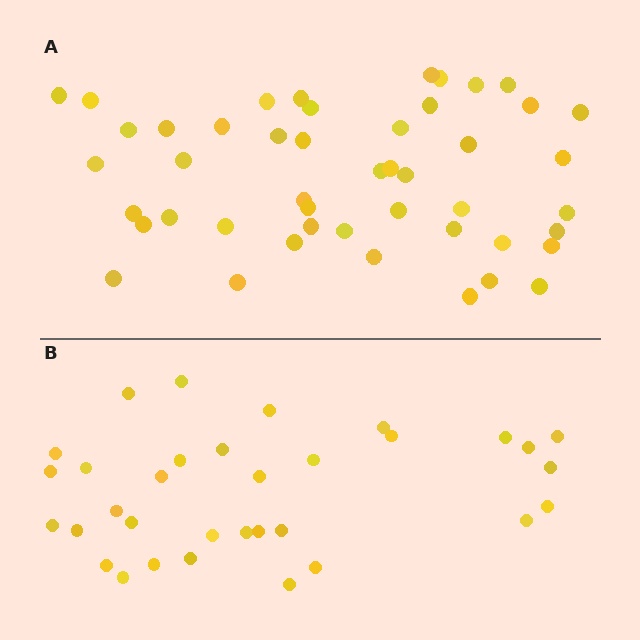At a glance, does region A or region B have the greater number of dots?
Region A (the top region) has more dots.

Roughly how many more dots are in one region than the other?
Region A has approximately 15 more dots than region B.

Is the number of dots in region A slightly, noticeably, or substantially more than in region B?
Region A has noticeably more, but not dramatically so. The ratio is roughly 1.4 to 1.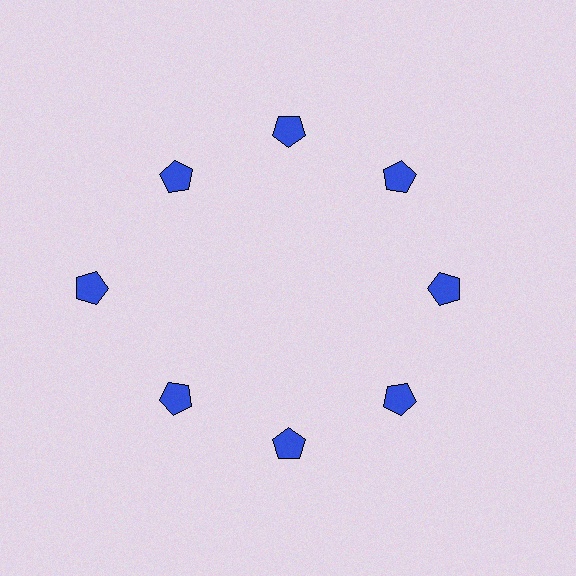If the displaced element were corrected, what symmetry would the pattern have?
It would have 8-fold rotational symmetry — the pattern would map onto itself every 45 degrees.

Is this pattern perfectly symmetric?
No. The 8 blue pentagons are arranged in a ring, but one element near the 9 o'clock position is pushed outward from the center, breaking the 8-fold rotational symmetry.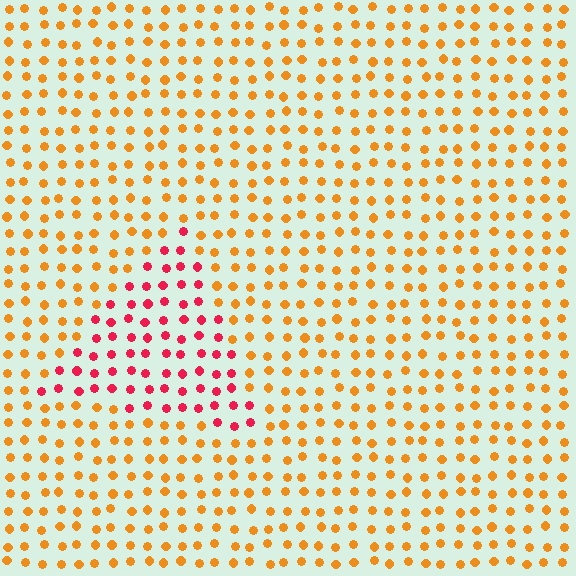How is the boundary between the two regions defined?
The boundary is defined purely by a slight shift in hue (about 47 degrees). Spacing, size, and orientation are identical on both sides.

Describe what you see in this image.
The image is filled with small orange elements in a uniform arrangement. A triangle-shaped region is visible where the elements are tinted to a slightly different hue, forming a subtle color boundary.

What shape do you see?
I see a triangle.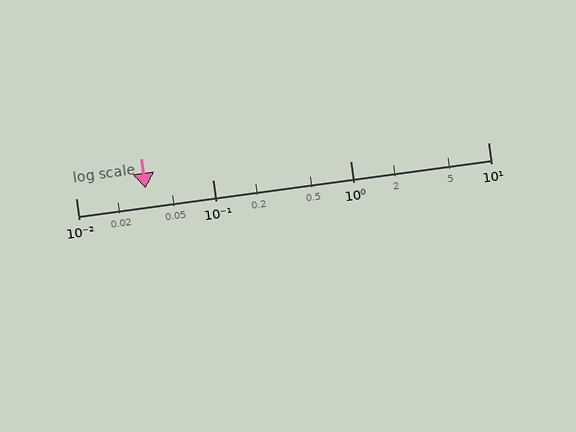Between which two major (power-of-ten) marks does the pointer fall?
The pointer is between 0.01 and 0.1.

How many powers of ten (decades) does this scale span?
The scale spans 3 decades, from 0.01 to 10.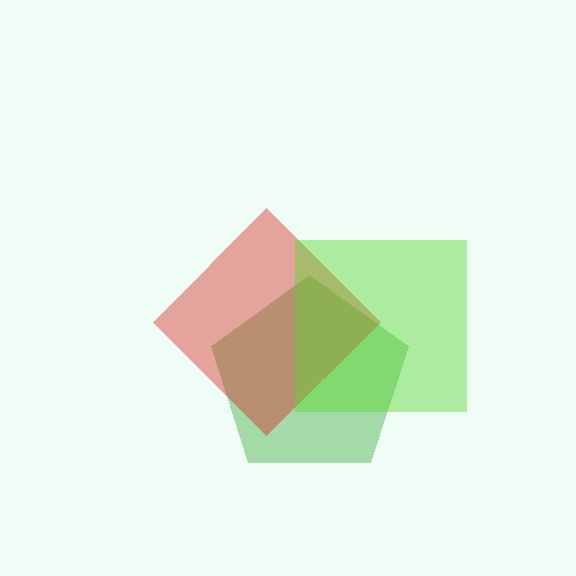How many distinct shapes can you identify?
There are 3 distinct shapes: a green pentagon, a red diamond, a lime square.